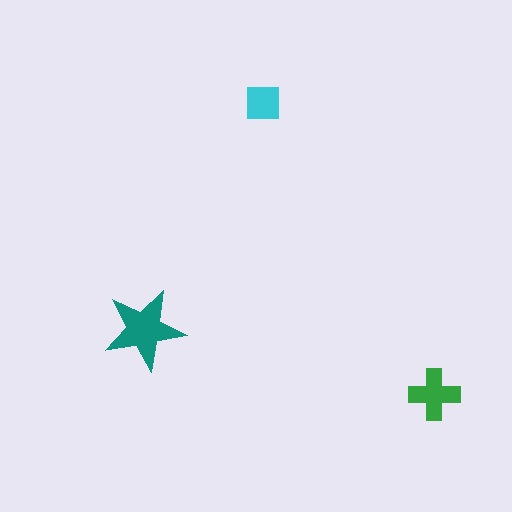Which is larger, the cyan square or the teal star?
The teal star.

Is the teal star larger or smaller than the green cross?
Larger.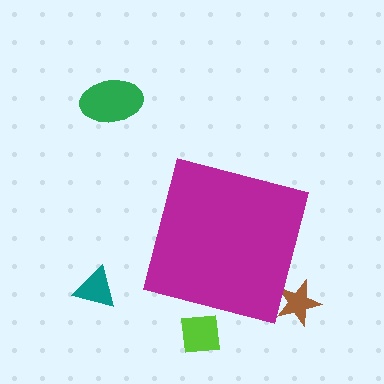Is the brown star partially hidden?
Yes, the brown star is partially hidden behind the magenta square.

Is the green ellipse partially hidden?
No, the green ellipse is fully visible.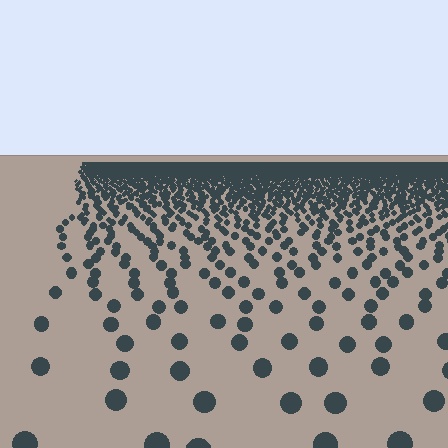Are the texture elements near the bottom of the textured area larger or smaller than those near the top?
Larger. Near the bottom, elements are closer to the viewer and appear at a bigger on-screen size.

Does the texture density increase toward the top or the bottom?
Density increases toward the top.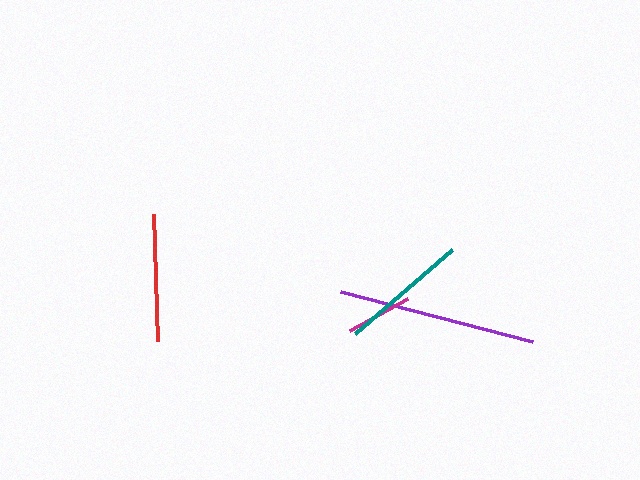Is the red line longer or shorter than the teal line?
The teal line is longer than the red line.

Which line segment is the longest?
The purple line is the longest at approximately 198 pixels.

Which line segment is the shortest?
The magenta line is the shortest at approximately 66 pixels.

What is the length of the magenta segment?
The magenta segment is approximately 66 pixels long.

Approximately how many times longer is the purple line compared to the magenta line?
The purple line is approximately 3.0 times the length of the magenta line.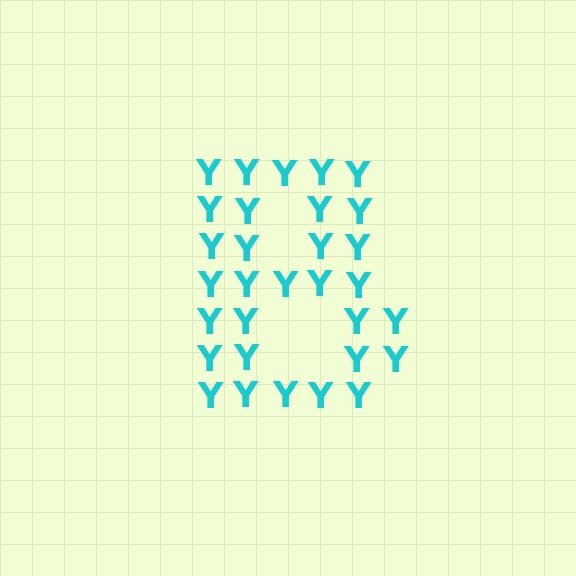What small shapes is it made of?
It is made of small letter Y's.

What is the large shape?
The large shape is the letter B.